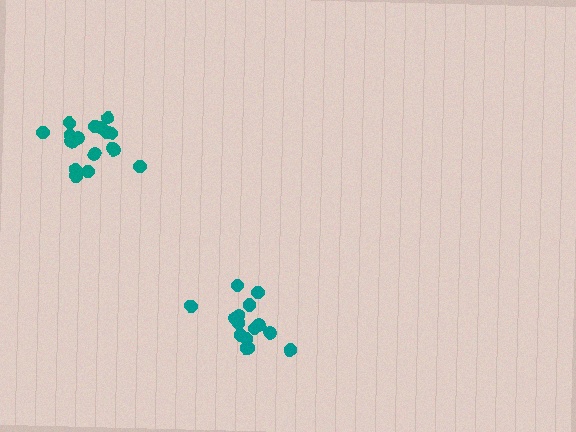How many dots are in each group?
Group 1: 16 dots, Group 2: 19 dots (35 total).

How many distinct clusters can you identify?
There are 2 distinct clusters.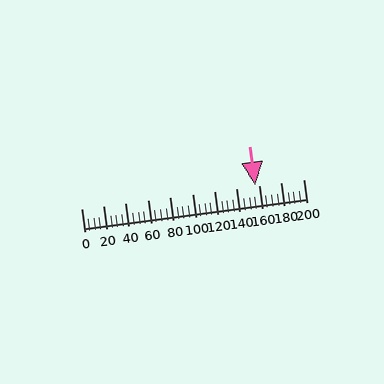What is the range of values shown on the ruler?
The ruler shows values from 0 to 200.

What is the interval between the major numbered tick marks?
The major tick marks are spaced 20 units apart.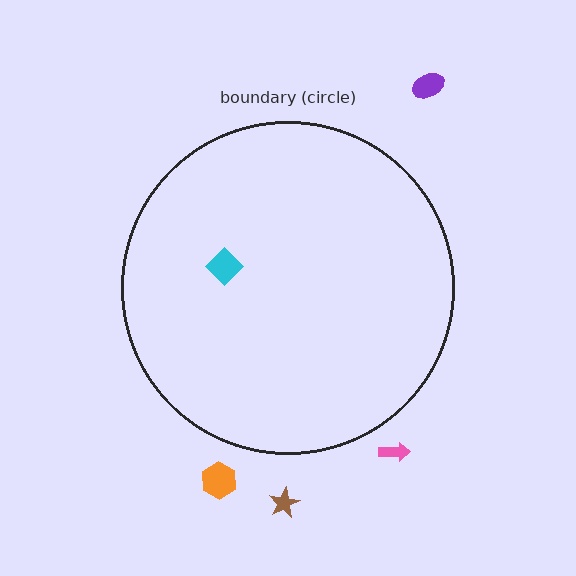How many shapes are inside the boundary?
1 inside, 4 outside.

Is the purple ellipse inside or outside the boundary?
Outside.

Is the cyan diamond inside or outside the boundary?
Inside.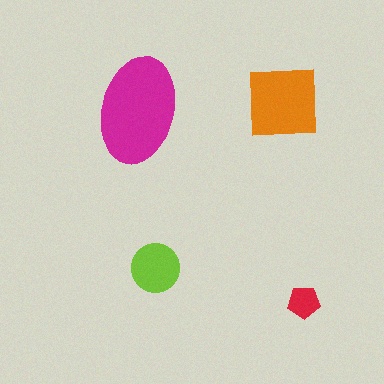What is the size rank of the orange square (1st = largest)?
2nd.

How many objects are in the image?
There are 4 objects in the image.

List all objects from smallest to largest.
The red pentagon, the lime circle, the orange square, the magenta ellipse.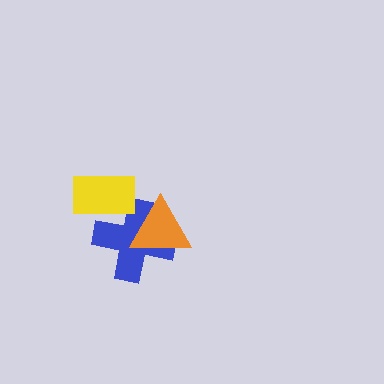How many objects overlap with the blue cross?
2 objects overlap with the blue cross.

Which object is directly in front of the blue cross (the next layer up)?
The yellow rectangle is directly in front of the blue cross.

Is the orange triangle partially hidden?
No, no other shape covers it.